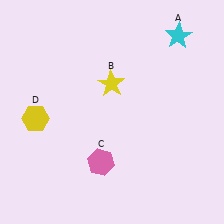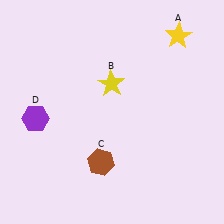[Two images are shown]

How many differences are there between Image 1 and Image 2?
There are 3 differences between the two images.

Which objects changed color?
A changed from cyan to yellow. C changed from pink to brown. D changed from yellow to purple.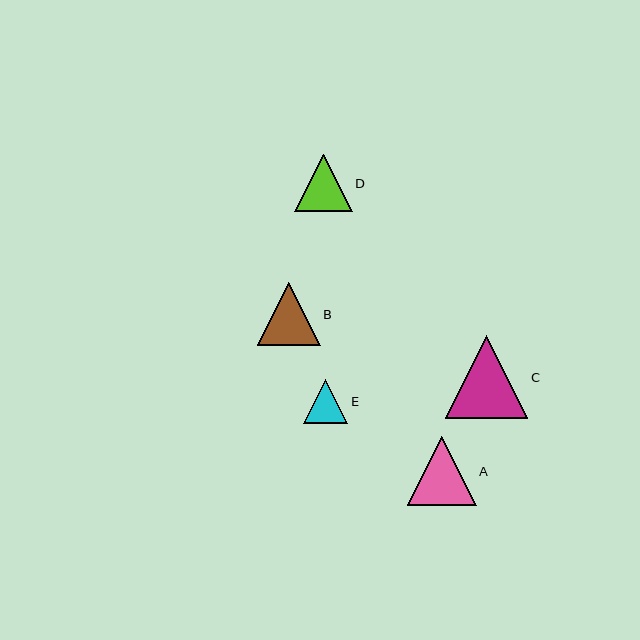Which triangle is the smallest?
Triangle E is the smallest with a size of approximately 44 pixels.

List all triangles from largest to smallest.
From largest to smallest: C, A, B, D, E.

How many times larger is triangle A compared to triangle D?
Triangle A is approximately 1.2 times the size of triangle D.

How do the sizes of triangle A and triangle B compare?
Triangle A and triangle B are approximately the same size.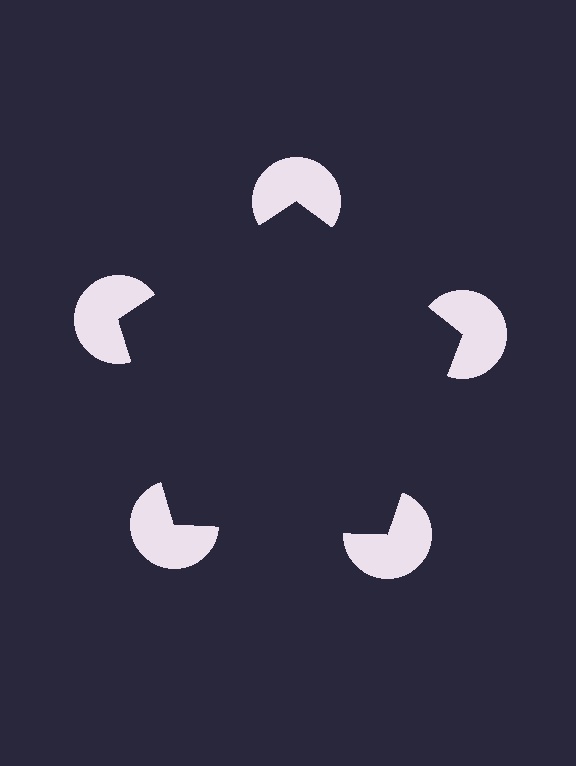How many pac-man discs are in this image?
There are 5 — one at each vertex of the illusory pentagon.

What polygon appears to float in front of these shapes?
An illusory pentagon — its edges are inferred from the aligned wedge cuts in the pac-man discs, not physically drawn.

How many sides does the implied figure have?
5 sides.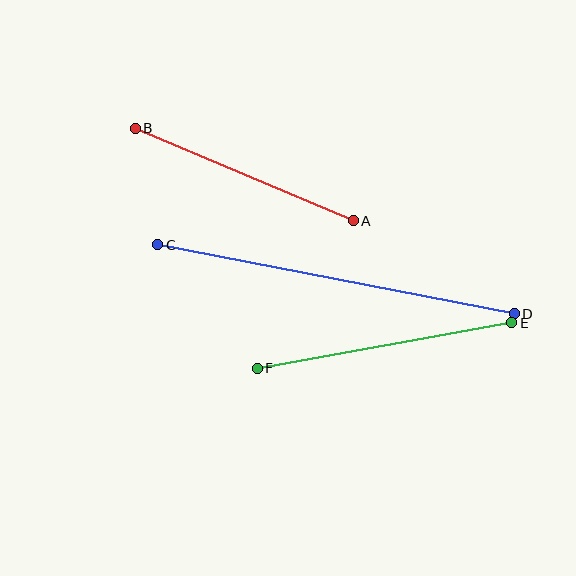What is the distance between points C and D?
The distance is approximately 363 pixels.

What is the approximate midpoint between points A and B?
The midpoint is at approximately (244, 175) pixels.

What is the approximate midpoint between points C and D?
The midpoint is at approximately (336, 279) pixels.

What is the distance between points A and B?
The distance is approximately 237 pixels.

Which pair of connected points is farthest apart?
Points C and D are farthest apart.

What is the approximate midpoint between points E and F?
The midpoint is at approximately (385, 346) pixels.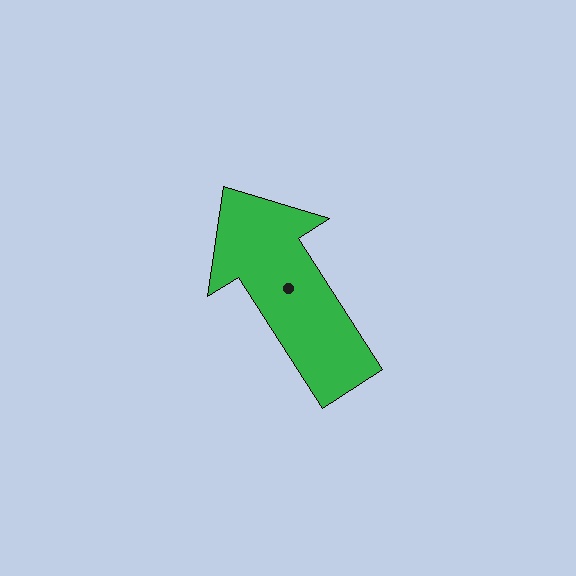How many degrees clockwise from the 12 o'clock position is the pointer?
Approximately 327 degrees.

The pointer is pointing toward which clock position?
Roughly 11 o'clock.